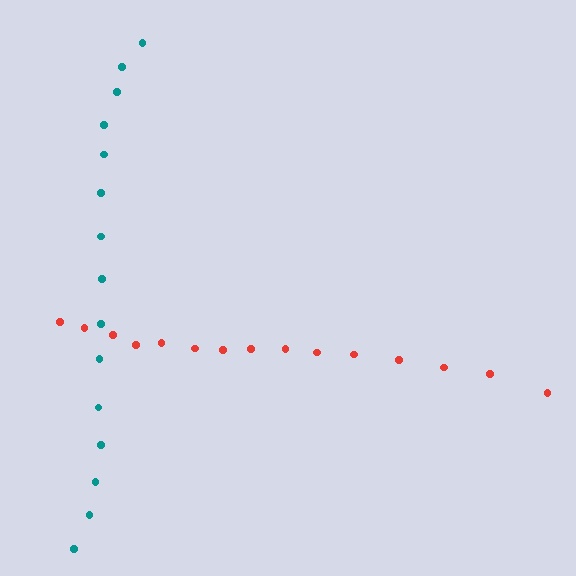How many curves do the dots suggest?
There are 2 distinct paths.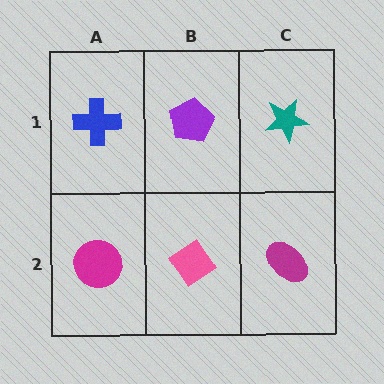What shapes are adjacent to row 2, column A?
A blue cross (row 1, column A), a pink diamond (row 2, column B).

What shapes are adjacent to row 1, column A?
A magenta circle (row 2, column A), a purple pentagon (row 1, column B).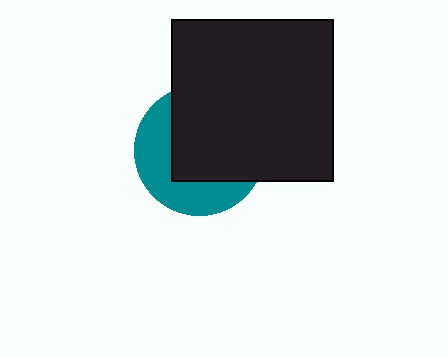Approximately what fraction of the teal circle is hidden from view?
Roughly 59% of the teal circle is hidden behind the black square.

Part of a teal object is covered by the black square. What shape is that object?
It is a circle.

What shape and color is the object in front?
The object in front is a black square.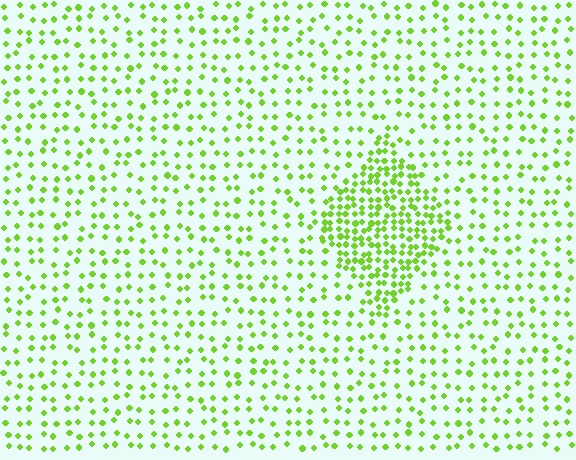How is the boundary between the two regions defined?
The boundary is defined by a change in element density (approximately 2.5x ratio). All elements are the same color, size, and shape.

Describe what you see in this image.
The image contains small lime elements arranged at two different densities. A diamond-shaped region is visible where the elements are more densely packed than the surrounding area.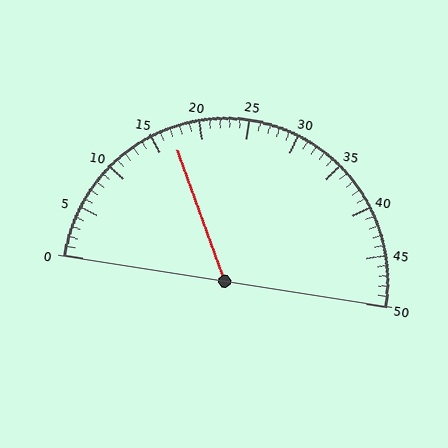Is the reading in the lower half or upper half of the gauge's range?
The reading is in the lower half of the range (0 to 50).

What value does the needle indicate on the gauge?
The needle indicates approximately 17.